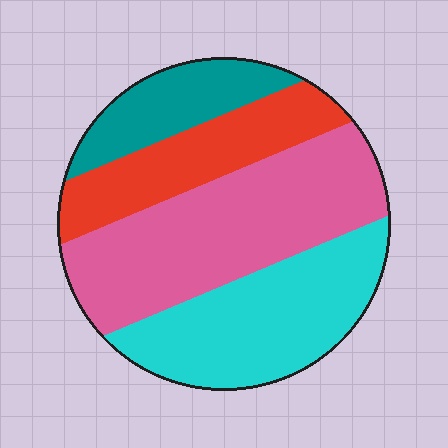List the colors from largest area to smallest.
From largest to smallest: pink, cyan, red, teal.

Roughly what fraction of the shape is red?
Red takes up about one fifth (1/5) of the shape.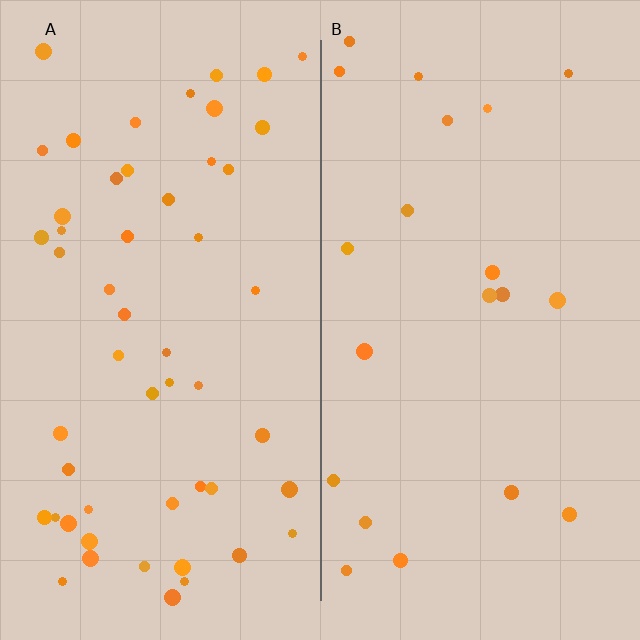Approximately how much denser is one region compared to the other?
Approximately 2.6× — region A over region B.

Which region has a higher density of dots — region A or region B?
A (the left).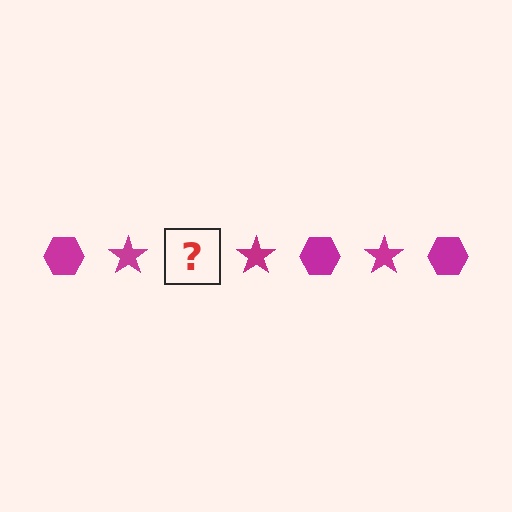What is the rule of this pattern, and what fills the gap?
The rule is that the pattern cycles through hexagon, star shapes in magenta. The gap should be filled with a magenta hexagon.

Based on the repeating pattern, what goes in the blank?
The blank should be a magenta hexagon.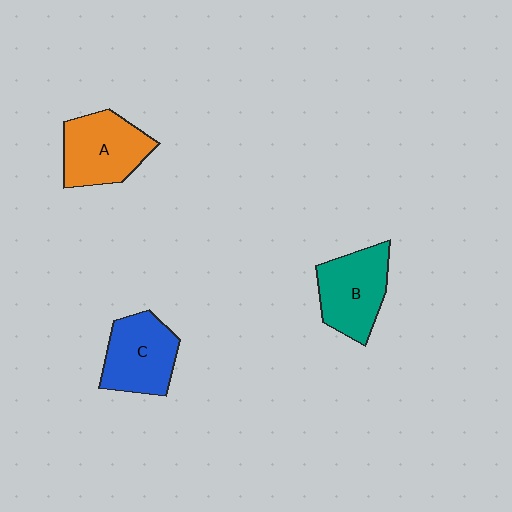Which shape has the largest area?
Shape A (orange).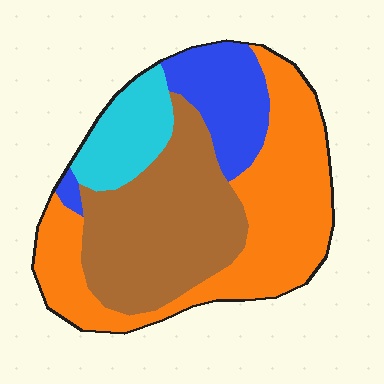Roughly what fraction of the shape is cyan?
Cyan takes up about one eighth (1/8) of the shape.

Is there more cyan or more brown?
Brown.